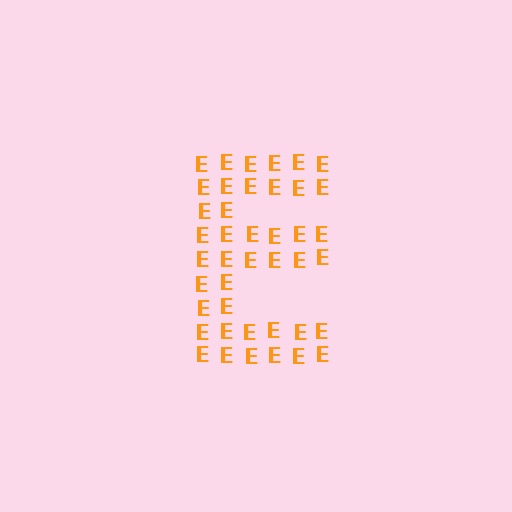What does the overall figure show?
The overall figure shows the letter E.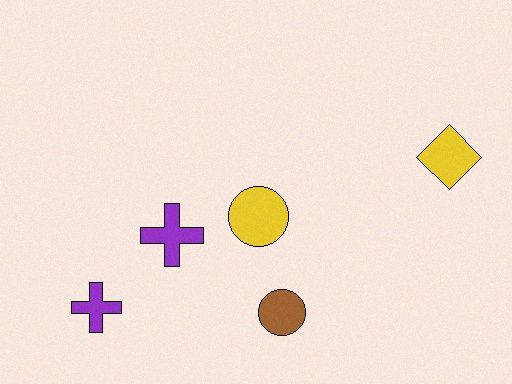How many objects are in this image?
There are 5 objects.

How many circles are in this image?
There are 2 circles.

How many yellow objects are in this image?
There are 2 yellow objects.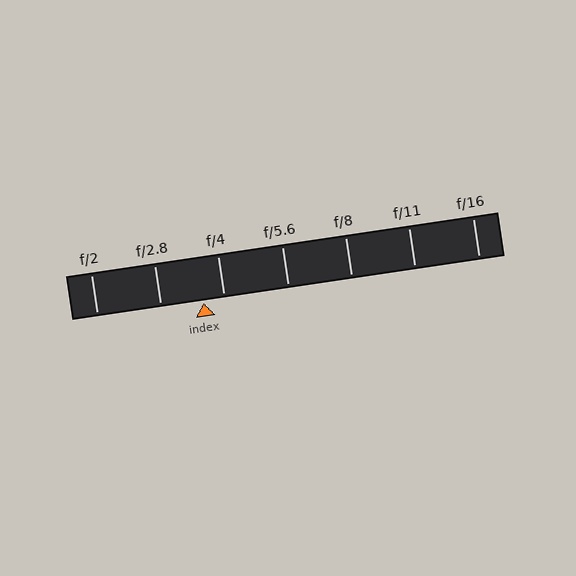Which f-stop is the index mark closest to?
The index mark is closest to f/4.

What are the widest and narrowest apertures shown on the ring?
The widest aperture shown is f/2 and the narrowest is f/16.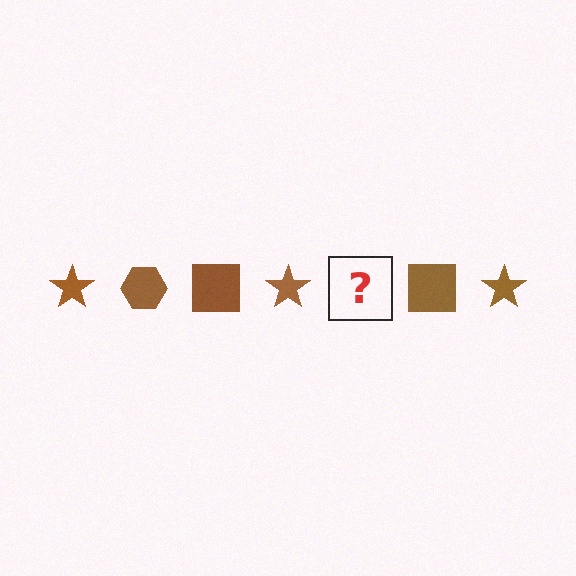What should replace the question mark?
The question mark should be replaced with a brown hexagon.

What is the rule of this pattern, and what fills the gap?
The rule is that the pattern cycles through star, hexagon, square shapes in brown. The gap should be filled with a brown hexagon.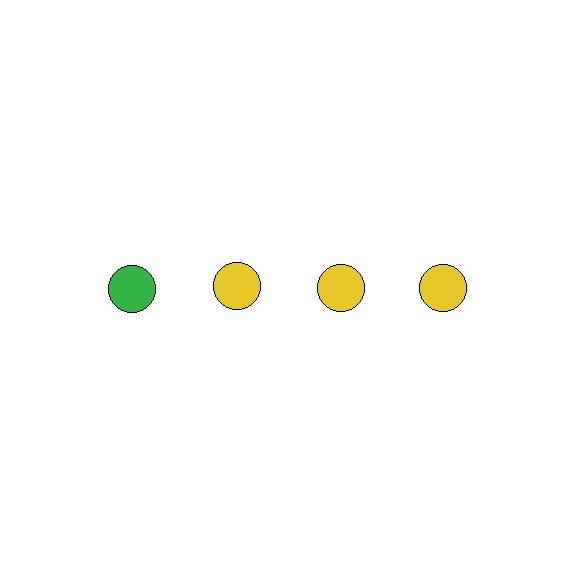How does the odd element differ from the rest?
It has a different color: green instead of yellow.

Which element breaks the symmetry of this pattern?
The green circle in the top row, leftmost column breaks the symmetry. All other shapes are yellow circles.